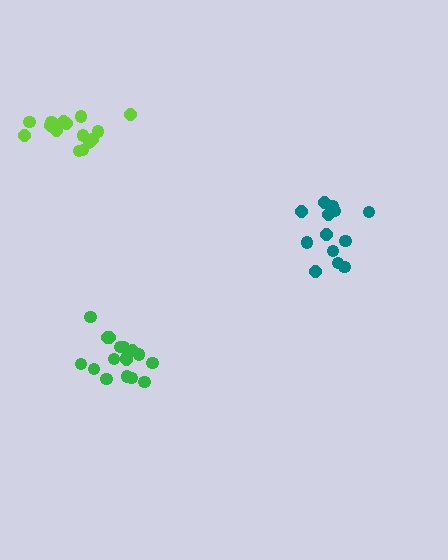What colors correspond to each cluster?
The clusters are colored: teal, green, lime.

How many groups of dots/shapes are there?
There are 3 groups.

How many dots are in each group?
Group 1: 14 dots, Group 2: 17 dots, Group 3: 15 dots (46 total).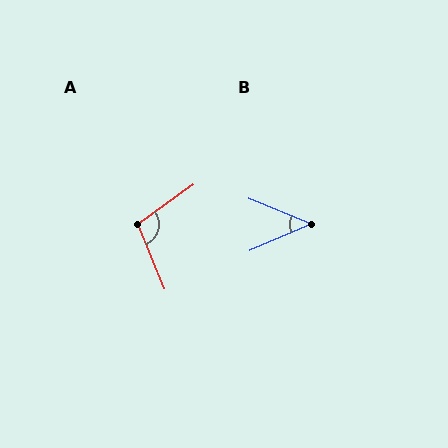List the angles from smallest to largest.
B (46°), A (104°).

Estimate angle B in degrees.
Approximately 46 degrees.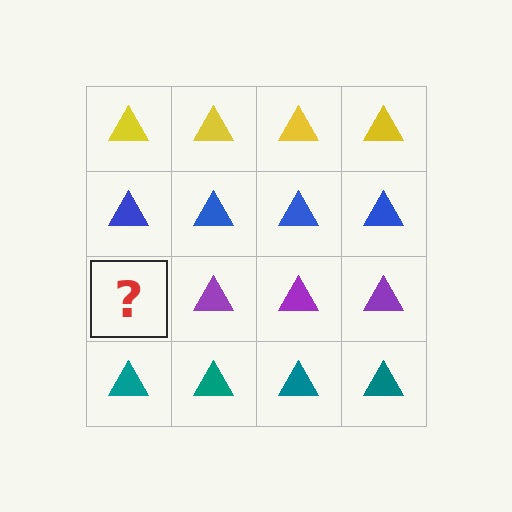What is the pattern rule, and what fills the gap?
The rule is that each row has a consistent color. The gap should be filled with a purple triangle.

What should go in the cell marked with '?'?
The missing cell should contain a purple triangle.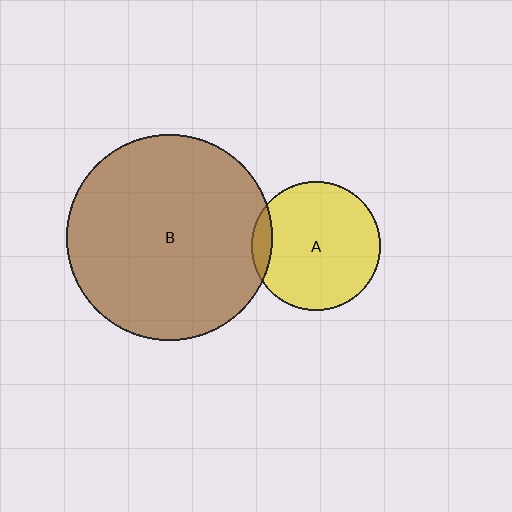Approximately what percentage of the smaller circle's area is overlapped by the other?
Approximately 10%.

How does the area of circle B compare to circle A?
Approximately 2.6 times.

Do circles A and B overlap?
Yes.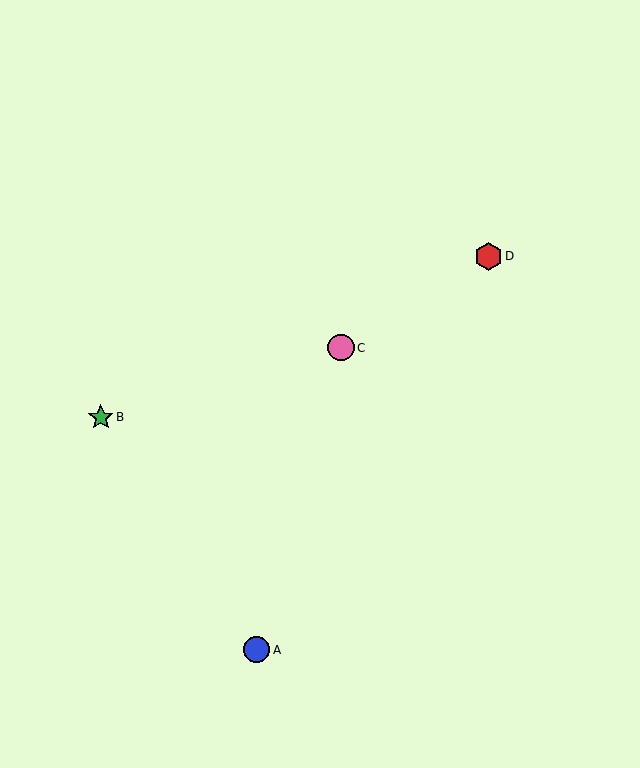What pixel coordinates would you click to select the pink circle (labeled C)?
Click at (341, 348) to select the pink circle C.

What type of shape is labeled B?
Shape B is a green star.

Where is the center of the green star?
The center of the green star is at (101, 417).